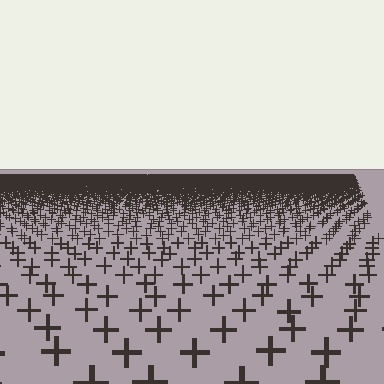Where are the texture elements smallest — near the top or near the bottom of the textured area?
Near the top.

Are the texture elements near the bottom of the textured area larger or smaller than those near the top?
Larger. Near the bottom, elements are closer to the viewer and appear at a bigger on-screen size.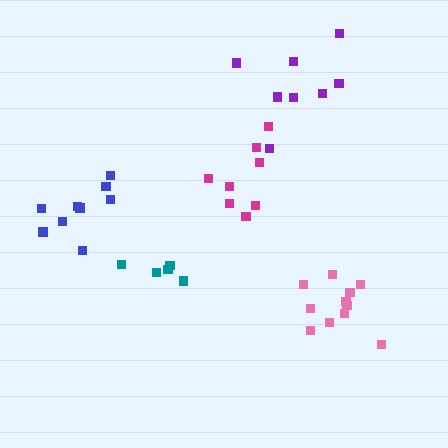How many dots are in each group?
Group 1: 8 dots, Group 2: 8 dots, Group 3: 9 dots, Group 4: 11 dots, Group 5: 5 dots (41 total).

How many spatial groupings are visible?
There are 5 spatial groupings.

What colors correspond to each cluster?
The clusters are colored: purple, magenta, blue, pink, teal.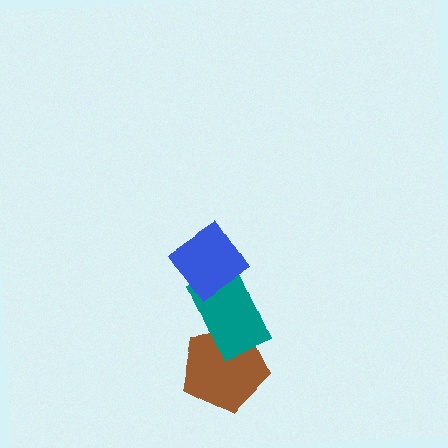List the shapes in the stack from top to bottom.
From top to bottom: the blue diamond, the teal rectangle, the brown pentagon.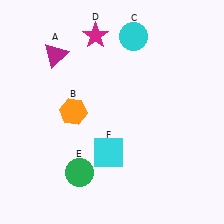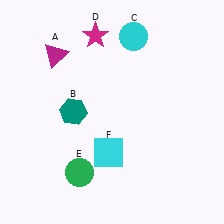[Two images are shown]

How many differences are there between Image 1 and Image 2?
There is 1 difference between the two images.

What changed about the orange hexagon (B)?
In Image 1, B is orange. In Image 2, it changed to teal.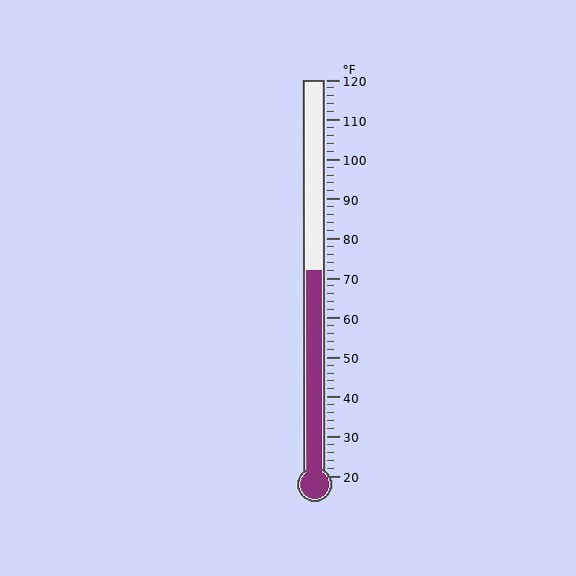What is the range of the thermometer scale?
The thermometer scale ranges from 20°F to 120°F.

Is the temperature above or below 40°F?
The temperature is above 40°F.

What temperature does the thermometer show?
The thermometer shows approximately 72°F.